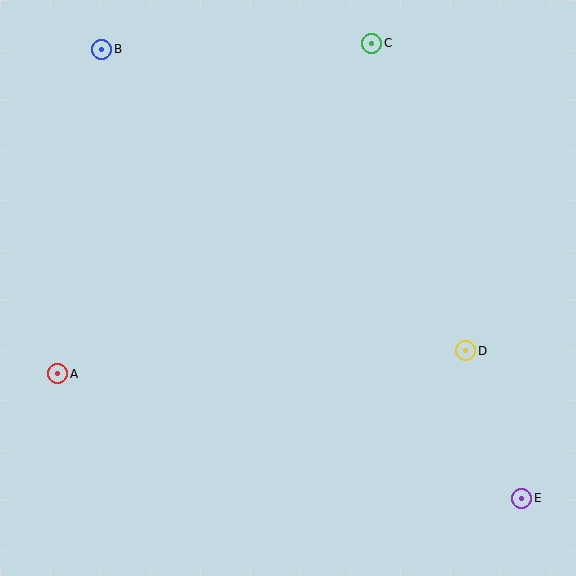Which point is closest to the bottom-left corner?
Point A is closest to the bottom-left corner.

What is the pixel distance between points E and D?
The distance between E and D is 158 pixels.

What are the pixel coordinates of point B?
Point B is at (102, 49).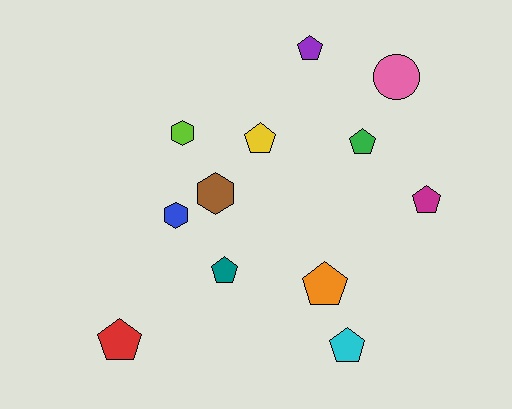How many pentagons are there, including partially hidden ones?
There are 8 pentagons.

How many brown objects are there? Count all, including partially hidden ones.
There is 1 brown object.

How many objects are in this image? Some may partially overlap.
There are 12 objects.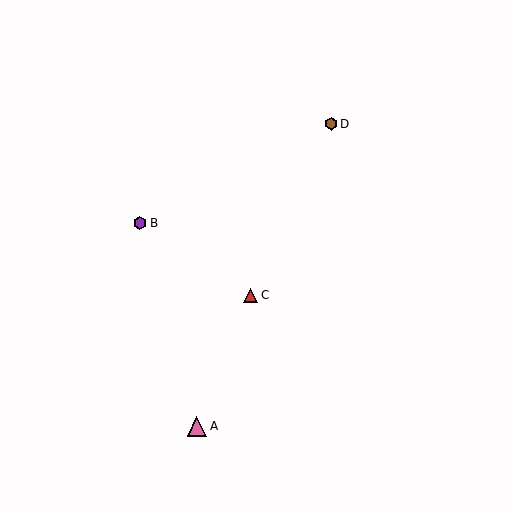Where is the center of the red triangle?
The center of the red triangle is at (250, 295).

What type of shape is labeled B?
Shape B is a purple hexagon.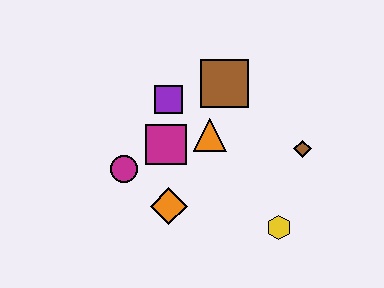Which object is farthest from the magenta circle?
The brown diamond is farthest from the magenta circle.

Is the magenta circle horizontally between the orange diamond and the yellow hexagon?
No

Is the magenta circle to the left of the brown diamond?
Yes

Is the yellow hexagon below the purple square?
Yes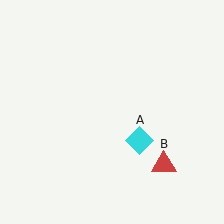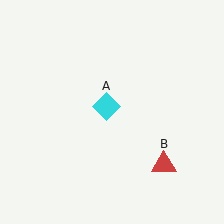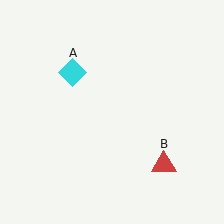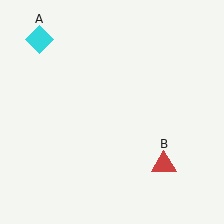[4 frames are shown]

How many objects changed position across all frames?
1 object changed position: cyan diamond (object A).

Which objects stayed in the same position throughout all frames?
Red triangle (object B) remained stationary.